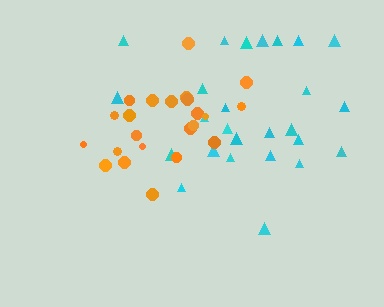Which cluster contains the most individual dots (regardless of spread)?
Cyan (26).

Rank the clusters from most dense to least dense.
orange, cyan.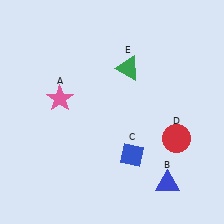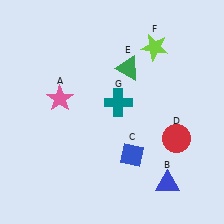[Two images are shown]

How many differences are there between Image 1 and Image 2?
There are 2 differences between the two images.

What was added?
A lime star (F), a teal cross (G) were added in Image 2.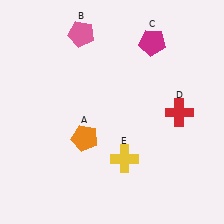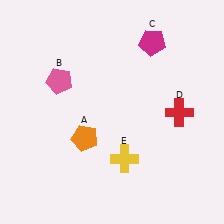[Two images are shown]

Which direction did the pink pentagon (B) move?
The pink pentagon (B) moved down.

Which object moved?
The pink pentagon (B) moved down.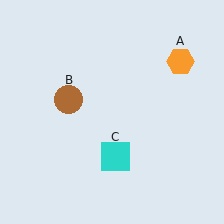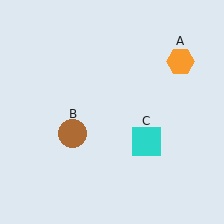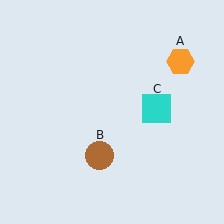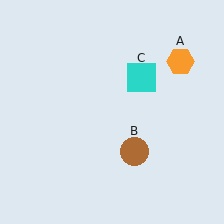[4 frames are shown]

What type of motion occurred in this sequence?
The brown circle (object B), cyan square (object C) rotated counterclockwise around the center of the scene.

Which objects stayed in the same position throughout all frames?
Orange hexagon (object A) remained stationary.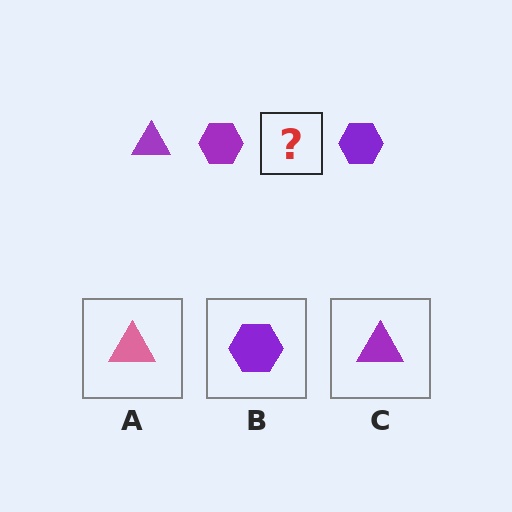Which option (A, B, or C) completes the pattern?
C.